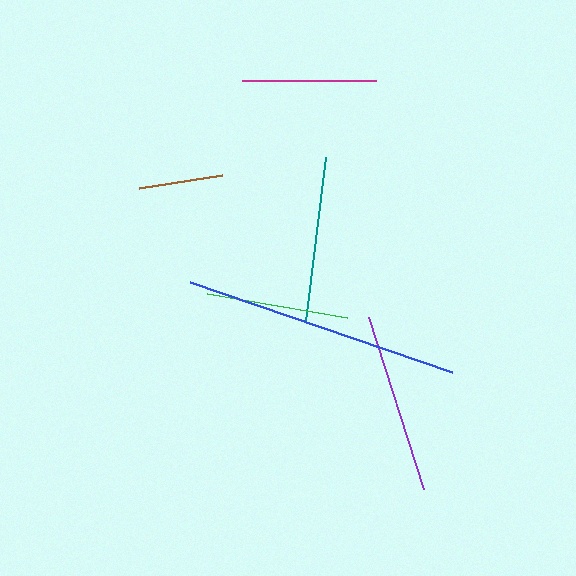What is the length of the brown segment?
The brown segment is approximately 83 pixels long.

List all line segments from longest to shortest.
From longest to shortest: blue, purple, teal, green, magenta, brown.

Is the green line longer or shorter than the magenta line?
The green line is longer than the magenta line.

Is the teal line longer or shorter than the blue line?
The blue line is longer than the teal line.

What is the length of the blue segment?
The blue segment is approximately 277 pixels long.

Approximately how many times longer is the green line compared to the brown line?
The green line is approximately 1.7 times the length of the brown line.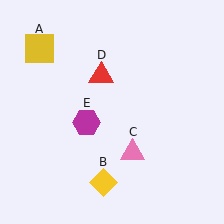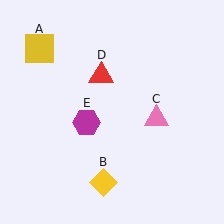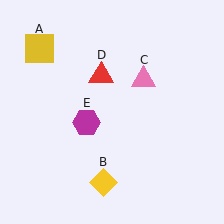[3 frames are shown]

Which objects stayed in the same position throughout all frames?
Yellow square (object A) and yellow diamond (object B) and red triangle (object D) and magenta hexagon (object E) remained stationary.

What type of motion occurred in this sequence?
The pink triangle (object C) rotated counterclockwise around the center of the scene.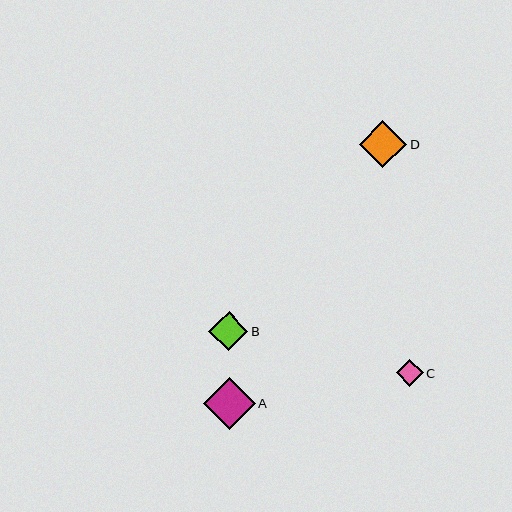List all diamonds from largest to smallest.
From largest to smallest: A, D, B, C.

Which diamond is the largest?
Diamond A is the largest with a size of approximately 52 pixels.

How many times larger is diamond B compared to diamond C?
Diamond B is approximately 1.4 times the size of diamond C.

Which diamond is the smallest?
Diamond C is the smallest with a size of approximately 27 pixels.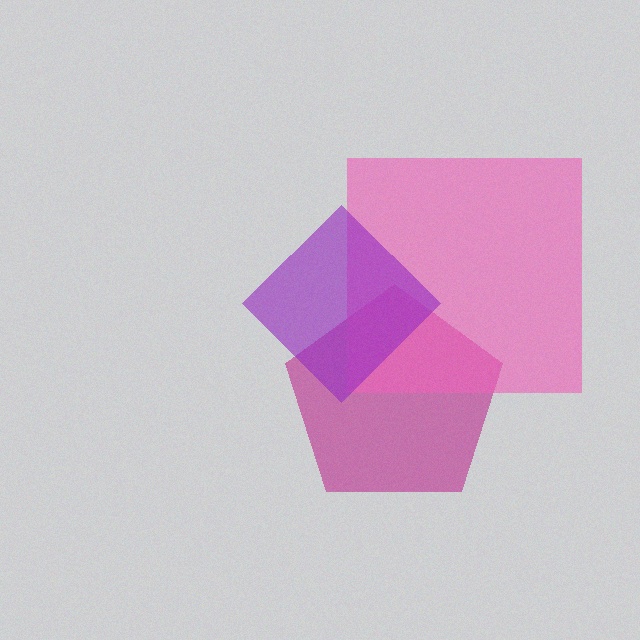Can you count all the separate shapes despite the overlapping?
Yes, there are 3 separate shapes.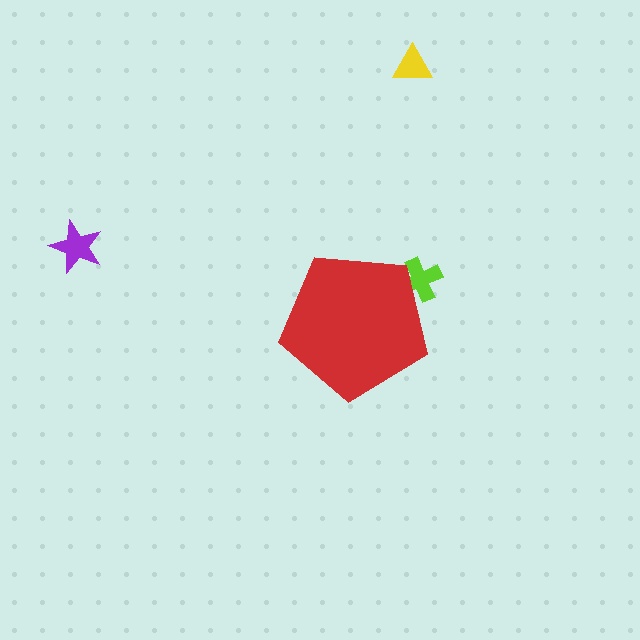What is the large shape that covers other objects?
A red pentagon.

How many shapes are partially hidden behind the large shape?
1 shape is partially hidden.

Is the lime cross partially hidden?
Yes, the lime cross is partially hidden behind the red pentagon.